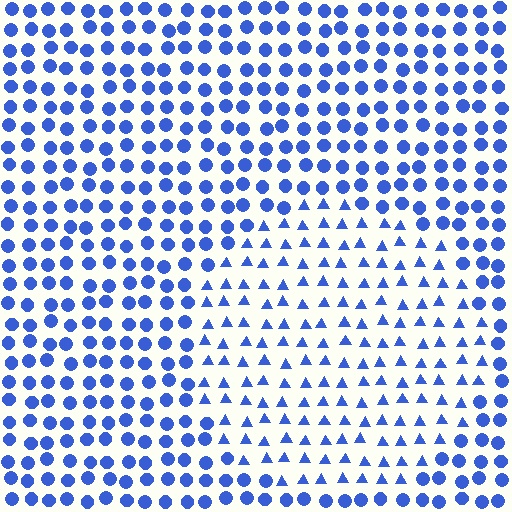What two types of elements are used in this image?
The image uses triangles inside the circle region and circles outside it.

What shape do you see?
I see a circle.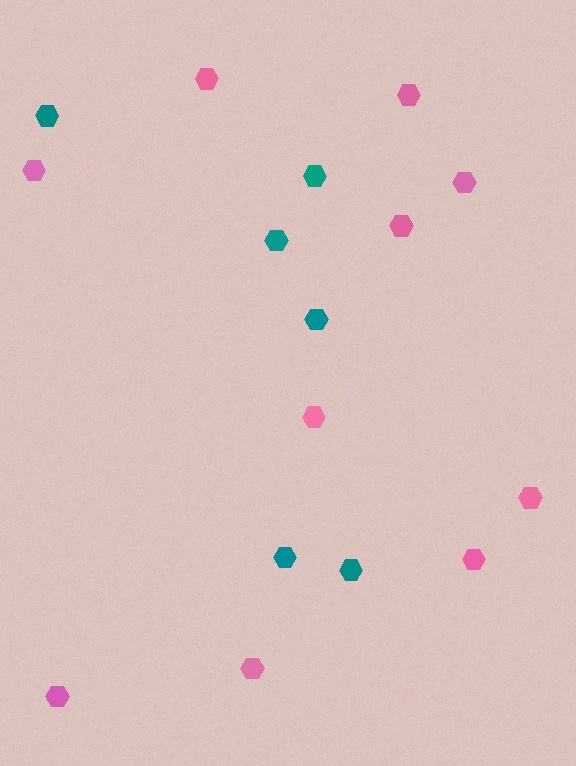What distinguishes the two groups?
There are 2 groups: one group of teal hexagons (6) and one group of pink hexagons (10).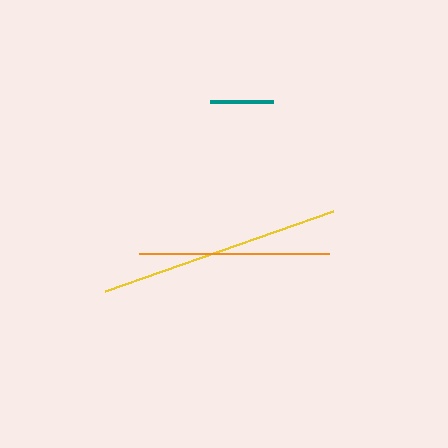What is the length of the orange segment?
The orange segment is approximately 191 pixels long.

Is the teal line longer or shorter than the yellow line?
The yellow line is longer than the teal line.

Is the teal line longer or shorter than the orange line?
The orange line is longer than the teal line.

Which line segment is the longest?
The yellow line is the longest at approximately 241 pixels.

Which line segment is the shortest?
The teal line is the shortest at approximately 62 pixels.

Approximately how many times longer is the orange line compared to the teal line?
The orange line is approximately 3.1 times the length of the teal line.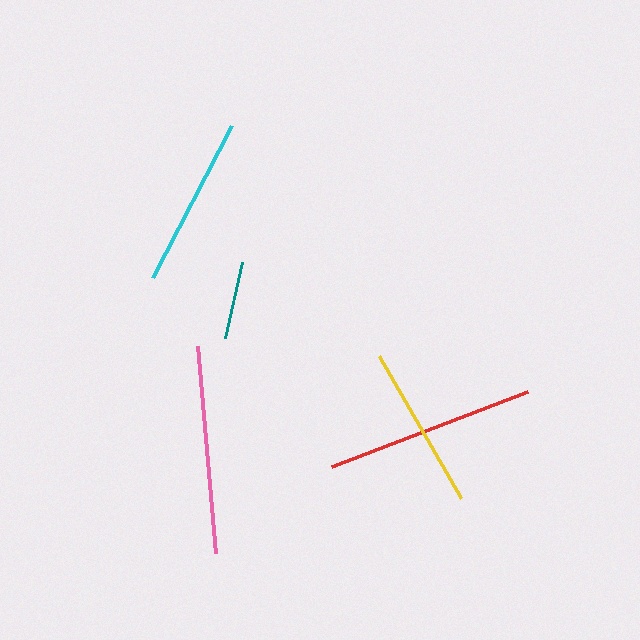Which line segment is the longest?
The red line is the longest at approximately 210 pixels.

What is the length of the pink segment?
The pink segment is approximately 208 pixels long.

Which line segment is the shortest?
The teal line is the shortest at approximately 78 pixels.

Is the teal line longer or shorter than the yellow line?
The yellow line is longer than the teal line.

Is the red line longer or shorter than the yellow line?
The red line is longer than the yellow line.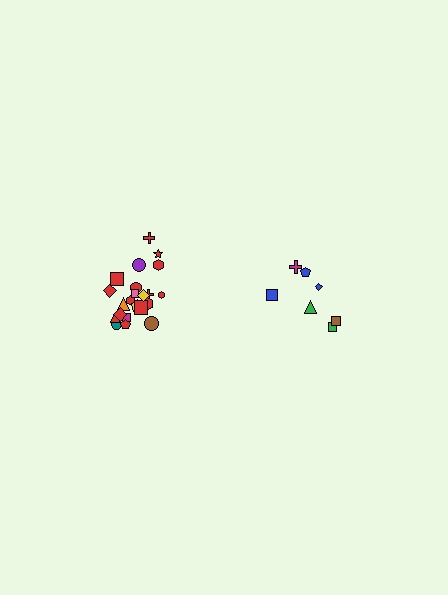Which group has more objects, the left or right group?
The left group.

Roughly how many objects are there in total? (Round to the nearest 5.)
Roughly 30 objects in total.